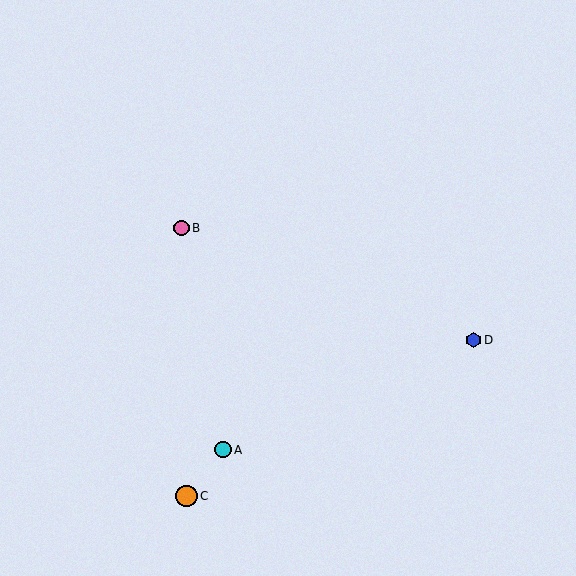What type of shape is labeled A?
Shape A is a cyan circle.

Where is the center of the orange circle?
The center of the orange circle is at (187, 496).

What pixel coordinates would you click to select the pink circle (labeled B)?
Click at (182, 228) to select the pink circle B.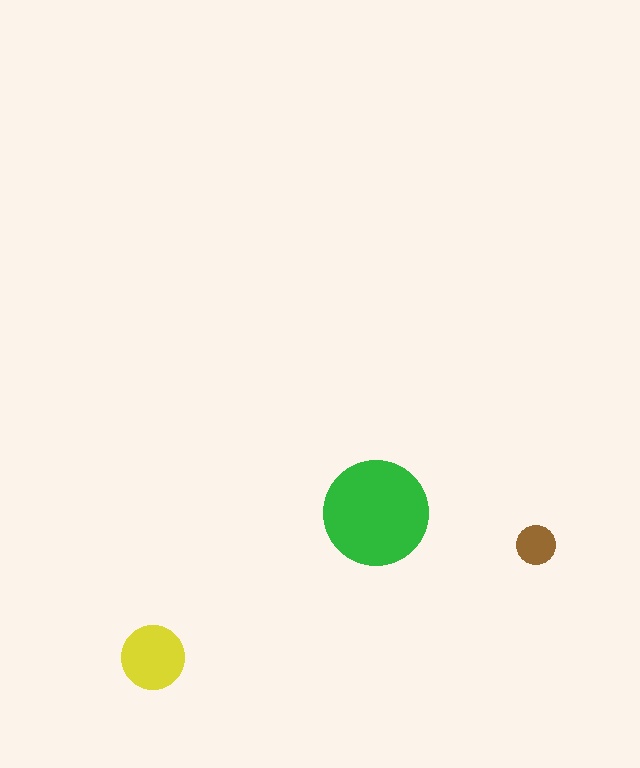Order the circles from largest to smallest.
the green one, the yellow one, the brown one.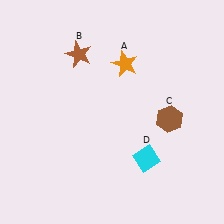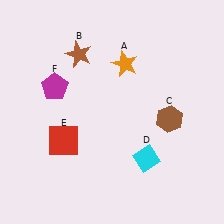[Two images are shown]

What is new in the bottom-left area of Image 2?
A red square (E) was added in the bottom-left area of Image 2.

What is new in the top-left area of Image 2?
A magenta pentagon (F) was added in the top-left area of Image 2.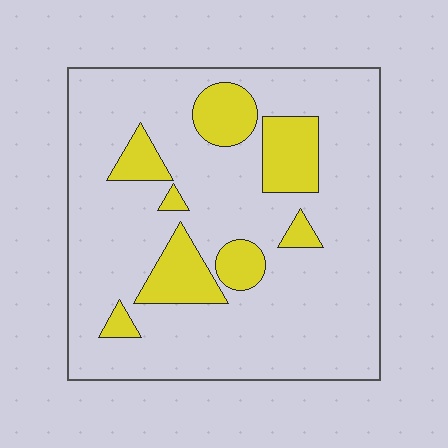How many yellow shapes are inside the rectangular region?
8.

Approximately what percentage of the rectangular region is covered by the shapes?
Approximately 20%.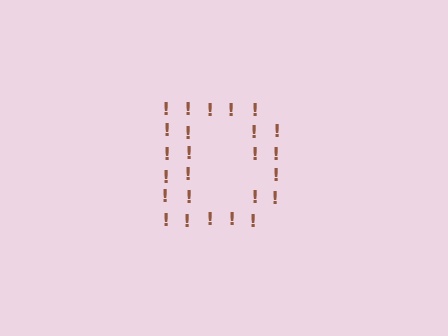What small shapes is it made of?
It is made of small exclamation marks.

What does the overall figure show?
The overall figure shows the letter D.